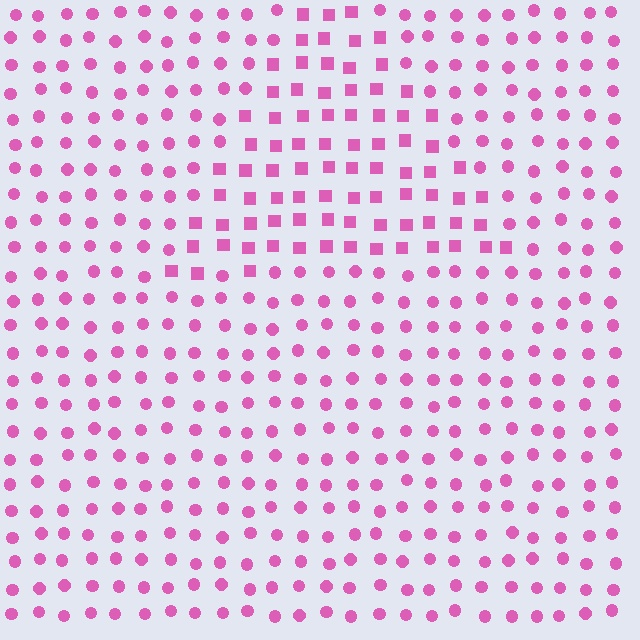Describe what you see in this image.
The image is filled with small pink elements arranged in a uniform grid. A triangle-shaped region contains squares, while the surrounding area contains circles. The boundary is defined purely by the change in element shape.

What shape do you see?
I see a triangle.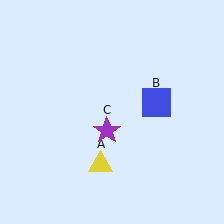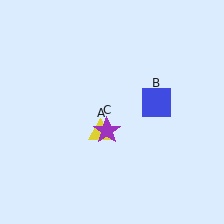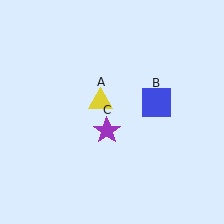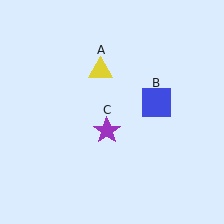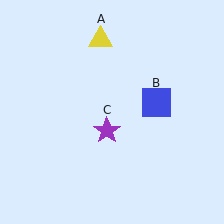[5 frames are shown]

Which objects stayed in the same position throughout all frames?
Blue square (object B) and purple star (object C) remained stationary.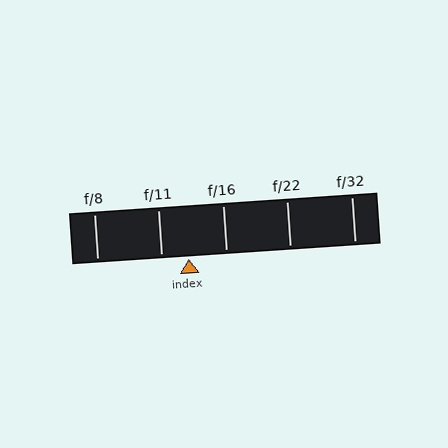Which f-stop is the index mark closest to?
The index mark is closest to f/11.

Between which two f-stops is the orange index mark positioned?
The index mark is between f/11 and f/16.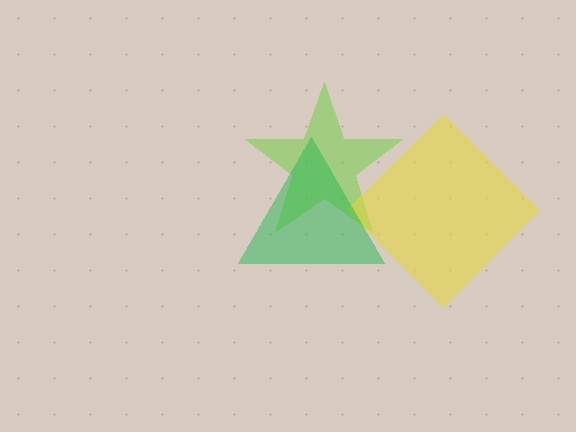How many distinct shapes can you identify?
There are 3 distinct shapes: a lime star, a yellow diamond, a green triangle.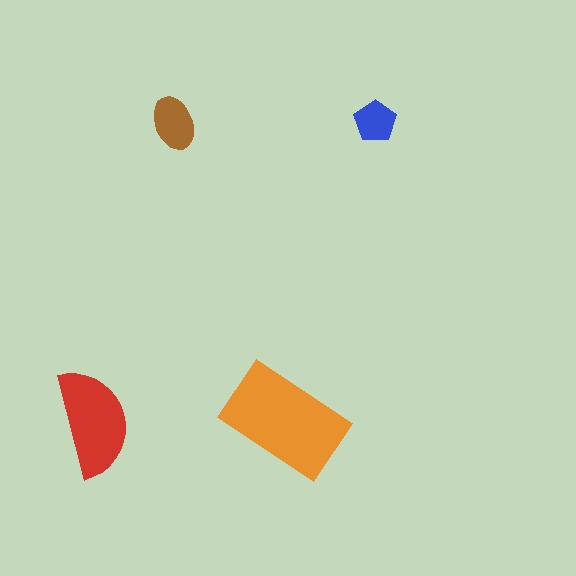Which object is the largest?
The orange rectangle.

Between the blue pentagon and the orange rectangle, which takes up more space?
The orange rectangle.